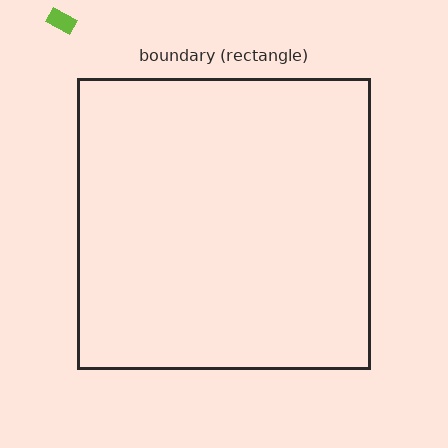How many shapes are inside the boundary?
0 inside, 1 outside.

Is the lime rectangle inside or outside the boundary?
Outside.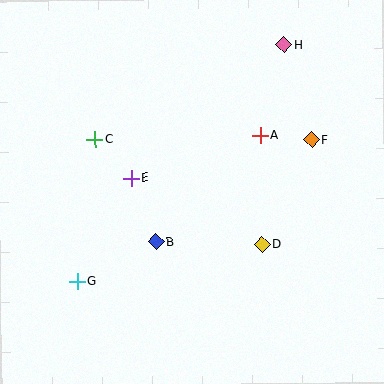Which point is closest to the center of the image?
Point B at (156, 242) is closest to the center.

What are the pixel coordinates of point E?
Point E is at (131, 178).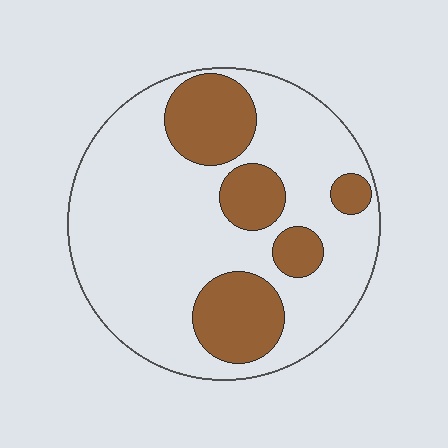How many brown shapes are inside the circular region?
5.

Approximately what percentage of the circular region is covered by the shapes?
Approximately 25%.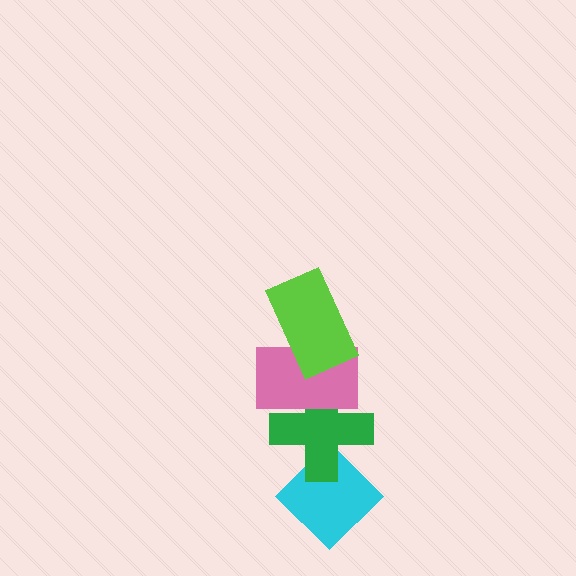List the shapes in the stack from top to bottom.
From top to bottom: the lime rectangle, the pink rectangle, the green cross, the cyan diamond.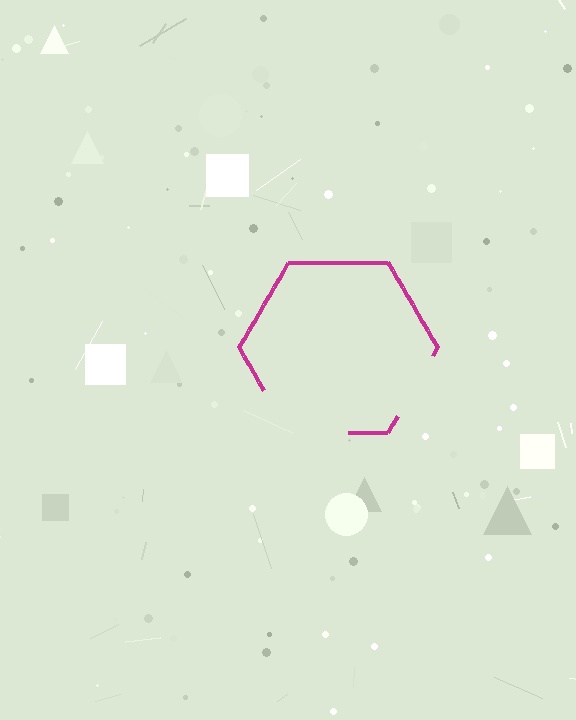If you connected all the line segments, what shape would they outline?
They would outline a hexagon.